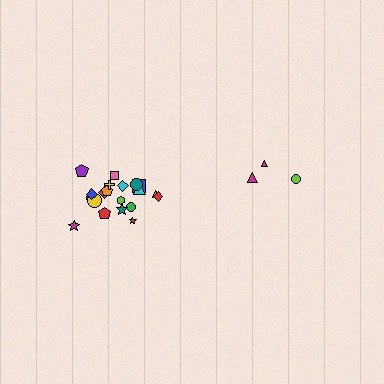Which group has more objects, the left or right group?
The left group.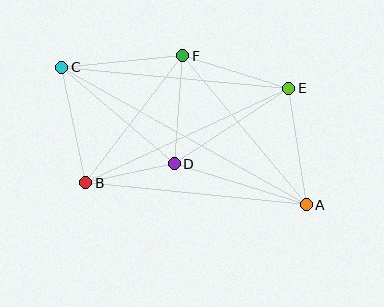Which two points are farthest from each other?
Points A and C are farthest from each other.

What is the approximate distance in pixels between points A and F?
The distance between A and F is approximately 194 pixels.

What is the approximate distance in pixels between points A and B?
The distance between A and B is approximately 221 pixels.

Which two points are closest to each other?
Points B and D are closest to each other.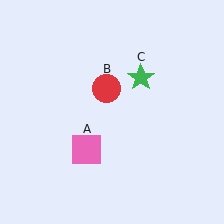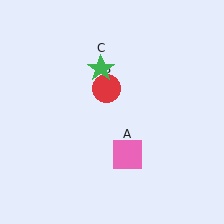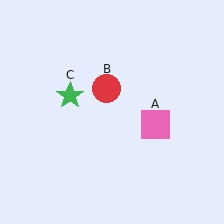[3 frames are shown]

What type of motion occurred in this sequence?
The pink square (object A), green star (object C) rotated counterclockwise around the center of the scene.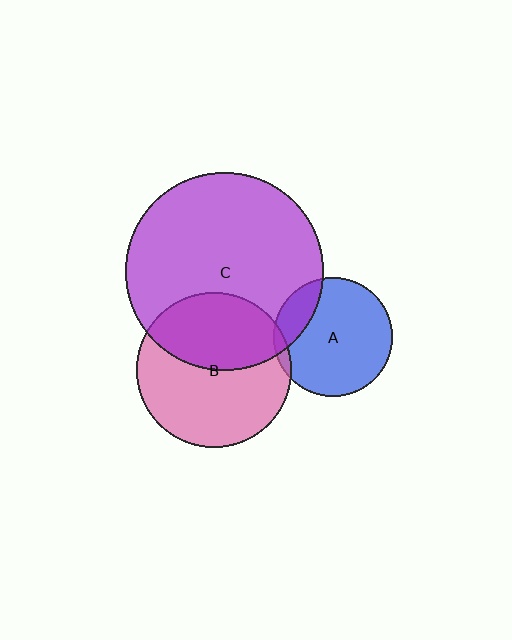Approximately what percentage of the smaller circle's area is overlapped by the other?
Approximately 40%.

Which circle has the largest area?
Circle C (purple).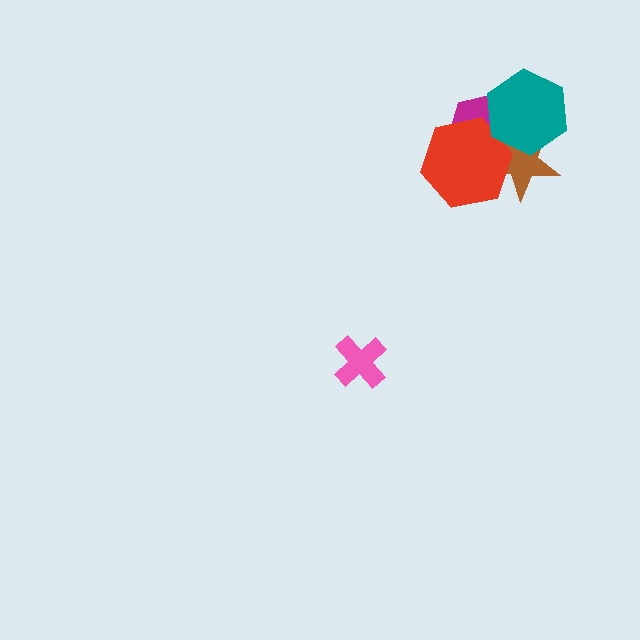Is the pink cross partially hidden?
No, no other shape covers it.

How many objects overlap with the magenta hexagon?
3 objects overlap with the magenta hexagon.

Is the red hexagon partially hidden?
Yes, it is partially covered by another shape.